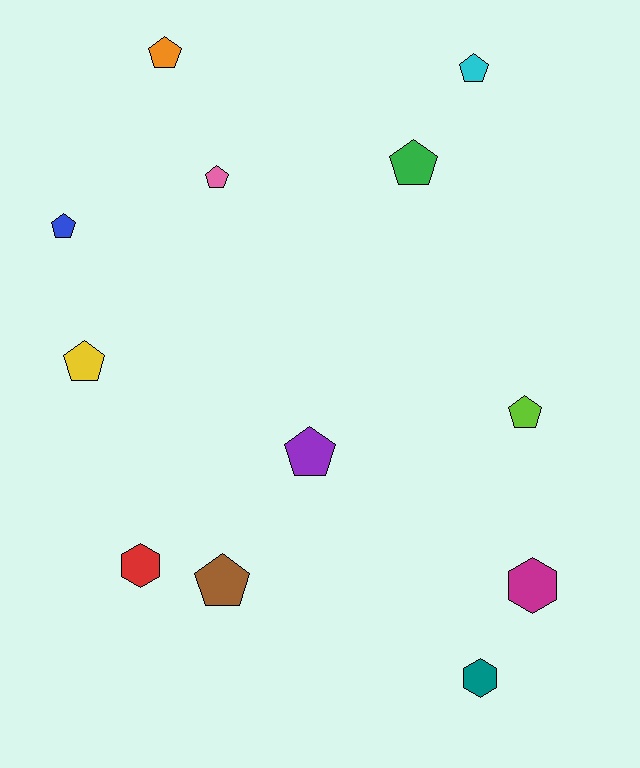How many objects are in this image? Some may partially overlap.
There are 12 objects.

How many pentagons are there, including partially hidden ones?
There are 9 pentagons.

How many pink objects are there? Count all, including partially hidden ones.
There is 1 pink object.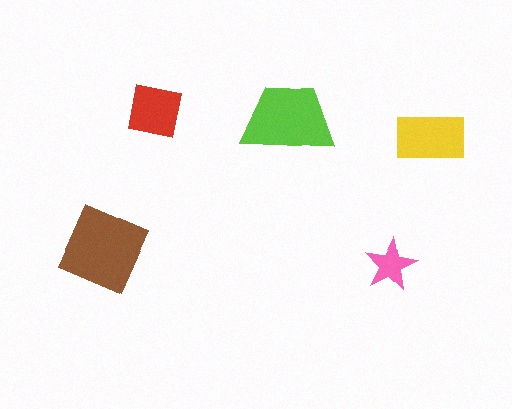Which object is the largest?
The brown diamond.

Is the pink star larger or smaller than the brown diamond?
Smaller.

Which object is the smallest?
The pink star.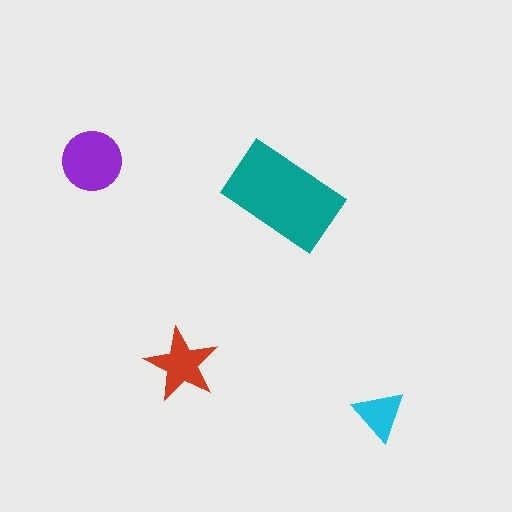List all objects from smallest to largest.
The cyan triangle, the red star, the purple circle, the teal rectangle.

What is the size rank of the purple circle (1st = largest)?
2nd.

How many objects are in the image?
There are 4 objects in the image.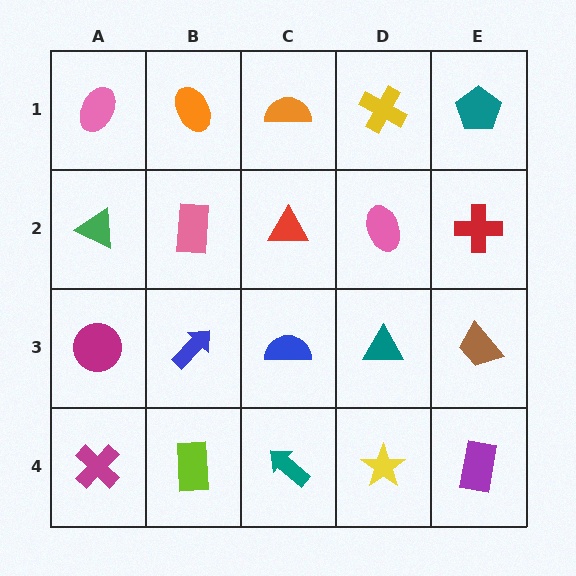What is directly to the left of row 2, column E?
A pink ellipse.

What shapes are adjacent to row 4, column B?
A blue arrow (row 3, column B), a magenta cross (row 4, column A), a teal arrow (row 4, column C).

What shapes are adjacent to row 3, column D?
A pink ellipse (row 2, column D), a yellow star (row 4, column D), a blue semicircle (row 3, column C), a brown trapezoid (row 3, column E).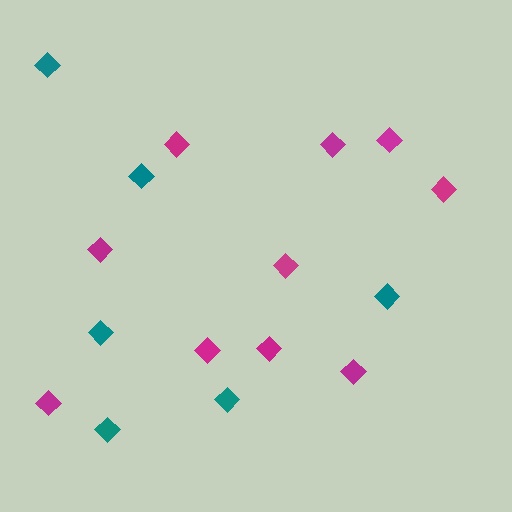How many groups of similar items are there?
There are 2 groups: one group of magenta diamonds (10) and one group of teal diamonds (6).